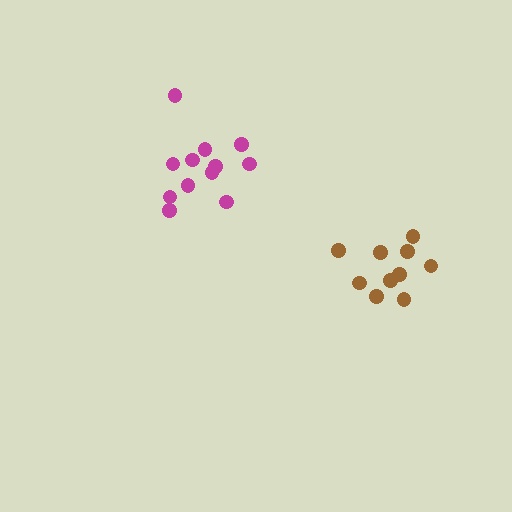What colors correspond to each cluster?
The clusters are colored: brown, magenta.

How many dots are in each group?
Group 1: 10 dots, Group 2: 12 dots (22 total).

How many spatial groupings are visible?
There are 2 spatial groupings.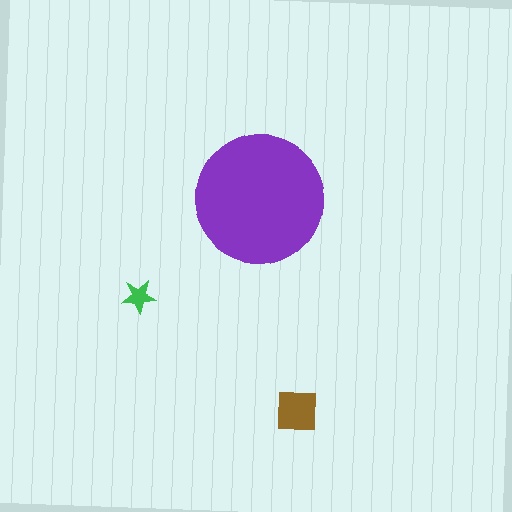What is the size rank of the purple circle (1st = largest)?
1st.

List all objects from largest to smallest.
The purple circle, the brown square, the green star.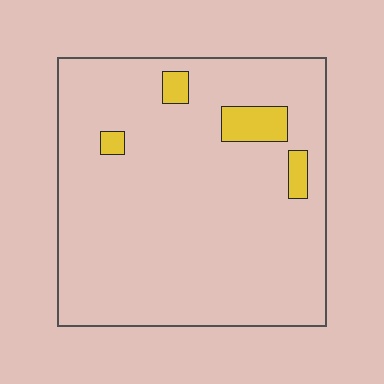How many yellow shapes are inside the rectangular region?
4.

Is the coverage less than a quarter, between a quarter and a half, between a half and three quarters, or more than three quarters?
Less than a quarter.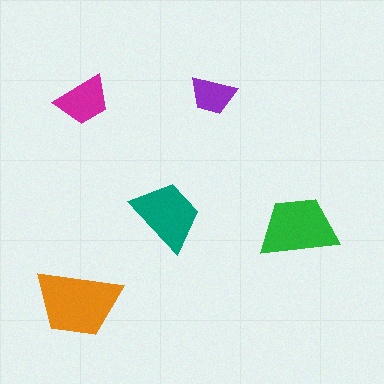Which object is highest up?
The purple trapezoid is topmost.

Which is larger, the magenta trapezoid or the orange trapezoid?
The orange one.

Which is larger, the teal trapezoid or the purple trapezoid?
The teal one.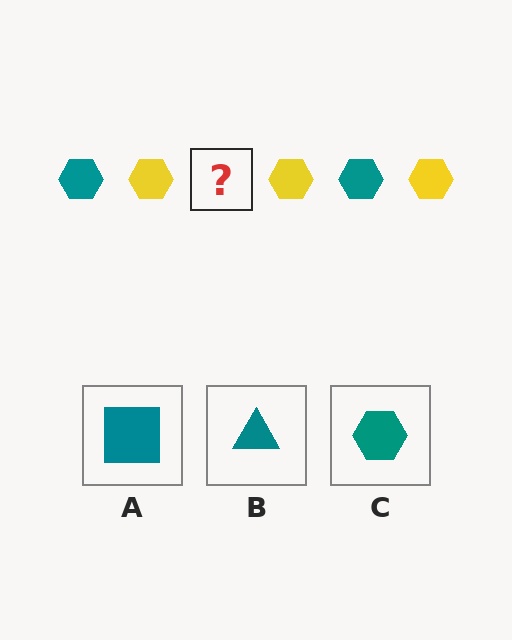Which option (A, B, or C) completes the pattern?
C.